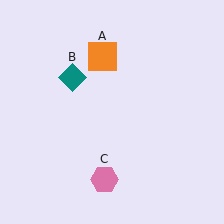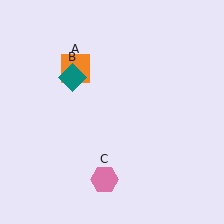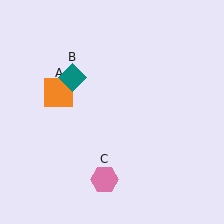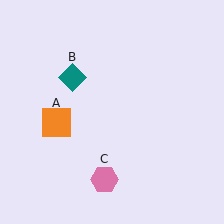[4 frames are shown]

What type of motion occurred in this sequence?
The orange square (object A) rotated counterclockwise around the center of the scene.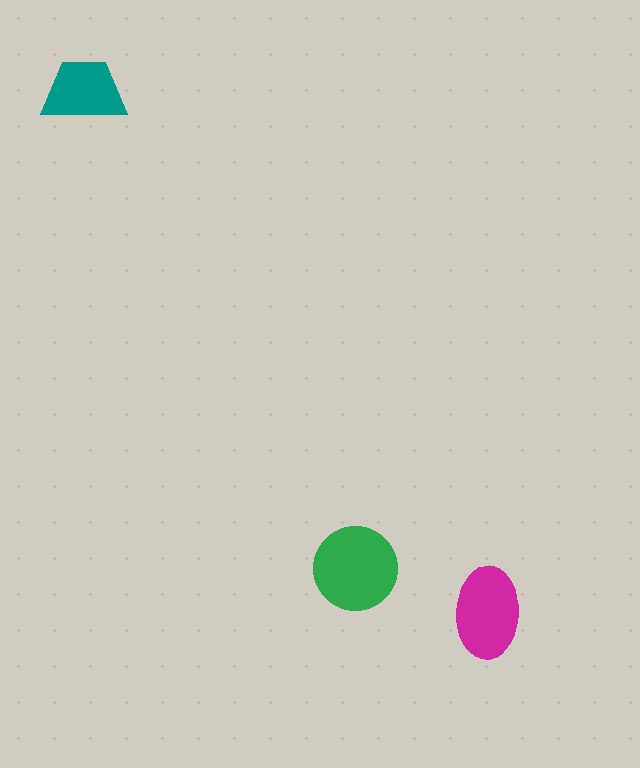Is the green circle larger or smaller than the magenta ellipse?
Larger.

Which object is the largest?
The green circle.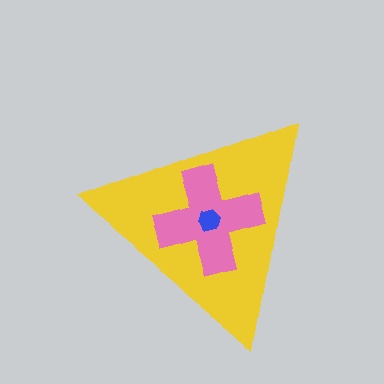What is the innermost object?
The blue hexagon.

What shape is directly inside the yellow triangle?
The pink cross.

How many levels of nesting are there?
3.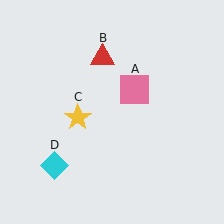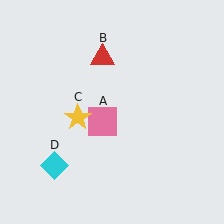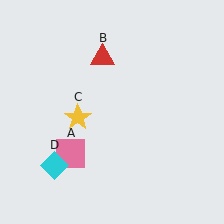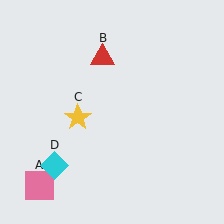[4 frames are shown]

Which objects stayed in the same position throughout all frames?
Red triangle (object B) and yellow star (object C) and cyan diamond (object D) remained stationary.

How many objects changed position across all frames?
1 object changed position: pink square (object A).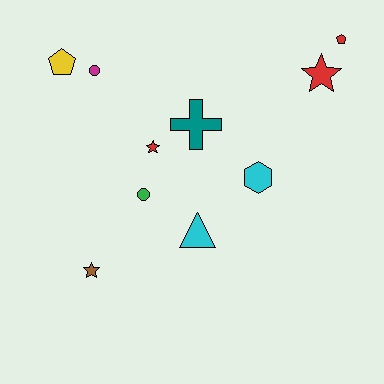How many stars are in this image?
There are 3 stars.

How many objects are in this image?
There are 10 objects.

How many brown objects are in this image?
There is 1 brown object.